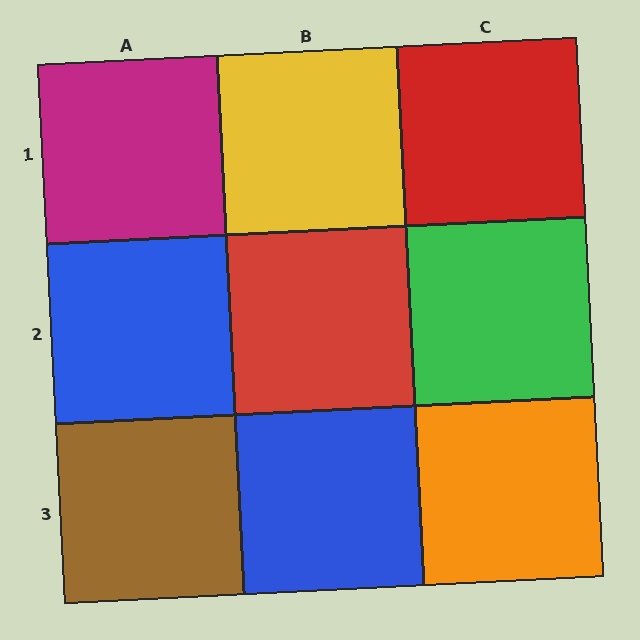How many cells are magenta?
1 cell is magenta.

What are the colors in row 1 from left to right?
Magenta, yellow, red.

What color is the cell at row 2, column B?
Red.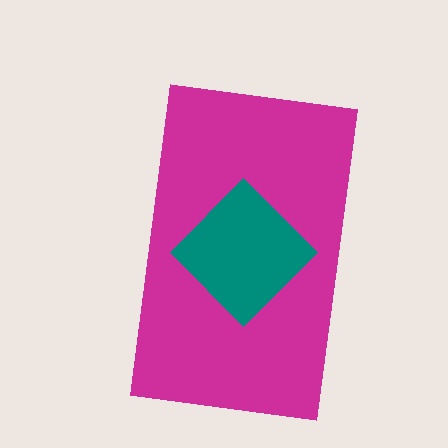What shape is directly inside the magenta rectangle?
The teal diamond.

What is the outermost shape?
The magenta rectangle.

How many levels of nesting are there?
2.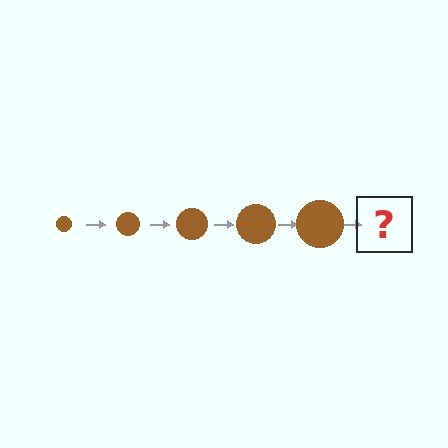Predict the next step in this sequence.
The next step is a brown circle, larger than the previous one.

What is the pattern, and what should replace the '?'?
The pattern is that the circle gets progressively larger each step. The '?' should be a brown circle, larger than the previous one.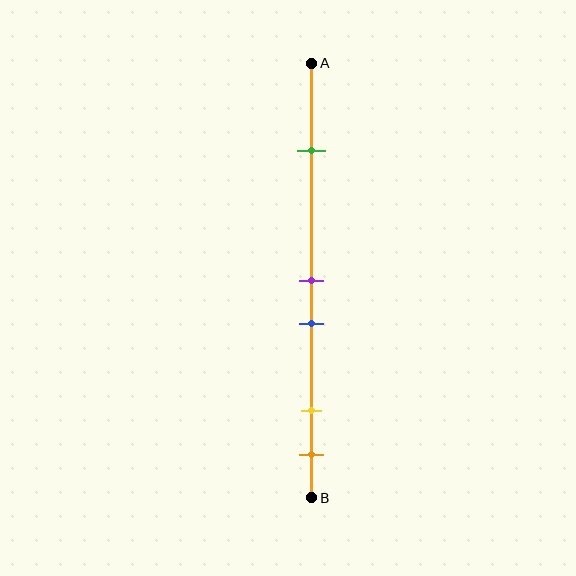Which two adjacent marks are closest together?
The purple and blue marks are the closest adjacent pair.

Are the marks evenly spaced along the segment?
No, the marks are not evenly spaced.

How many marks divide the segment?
There are 5 marks dividing the segment.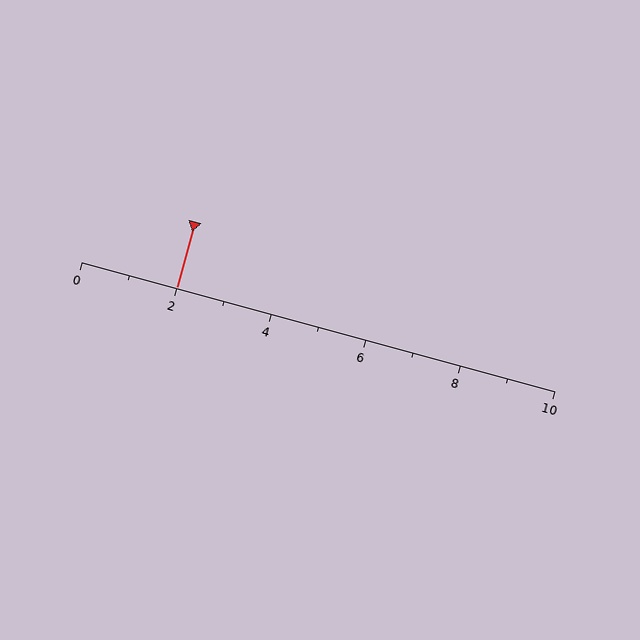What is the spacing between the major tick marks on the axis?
The major ticks are spaced 2 apart.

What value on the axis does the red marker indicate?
The marker indicates approximately 2.